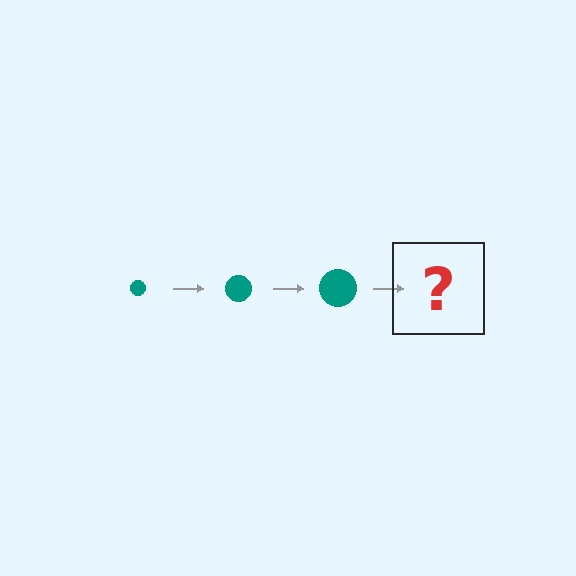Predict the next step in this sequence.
The next step is a teal circle, larger than the previous one.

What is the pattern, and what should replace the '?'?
The pattern is that the circle gets progressively larger each step. The '?' should be a teal circle, larger than the previous one.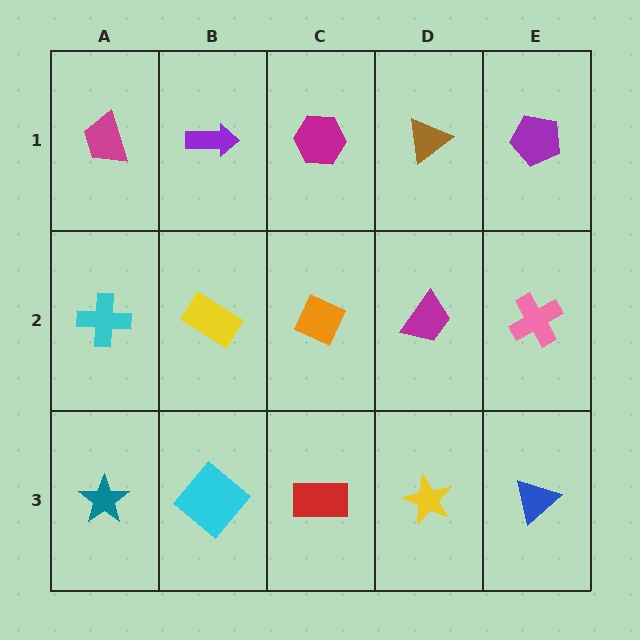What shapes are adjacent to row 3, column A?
A cyan cross (row 2, column A), a cyan diamond (row 3, column B).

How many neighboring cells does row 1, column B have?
3.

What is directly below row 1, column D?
A magenta trapezoid.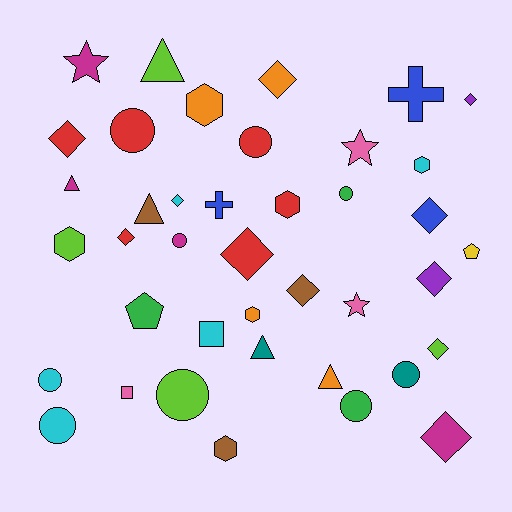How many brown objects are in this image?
There are 3 brown objects.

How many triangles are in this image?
There are 5 triangles.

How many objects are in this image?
There are 40 objects.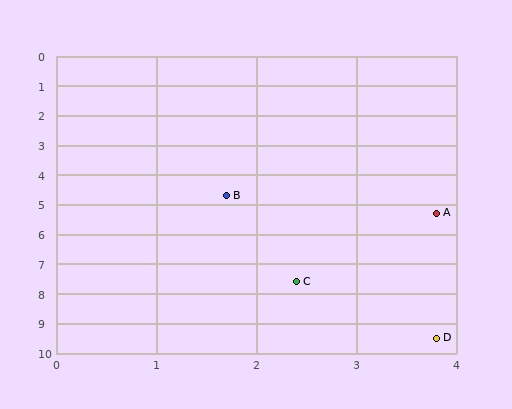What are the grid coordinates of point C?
Point C is at approximately (2.4, 7.6).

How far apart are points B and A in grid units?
Points B and A are about 2.2 grid units apart.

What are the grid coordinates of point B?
Point B is at approximately (1.7, 4.7).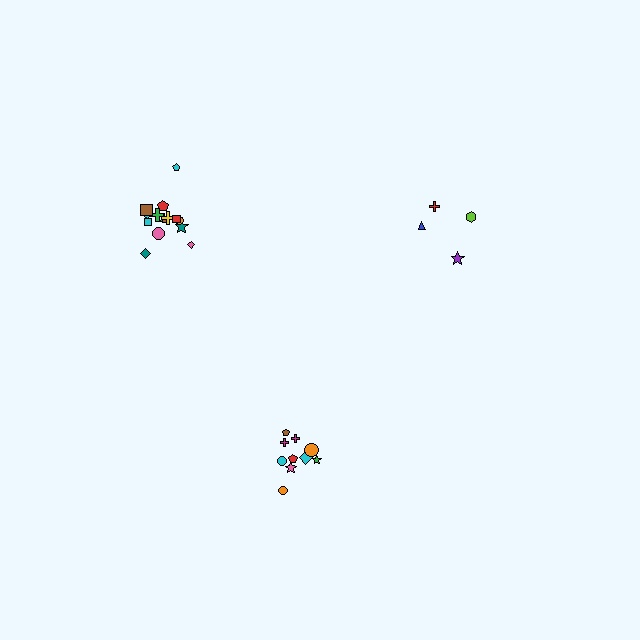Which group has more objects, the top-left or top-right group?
The top-left group.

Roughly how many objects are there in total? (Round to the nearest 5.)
Roughly 30 objects in total.